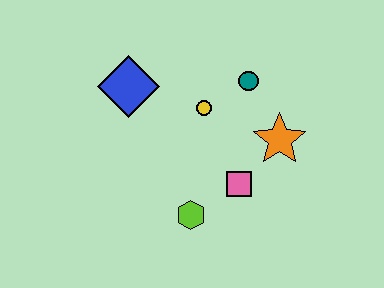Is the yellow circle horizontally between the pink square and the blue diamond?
Yes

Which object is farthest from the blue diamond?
The orange star is farthest from the blue diamond.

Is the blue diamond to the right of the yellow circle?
No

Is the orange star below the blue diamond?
Yes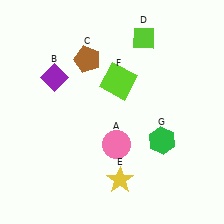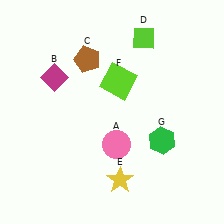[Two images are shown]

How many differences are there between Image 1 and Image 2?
There is 1 difference between the two images.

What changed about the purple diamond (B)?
In Image 1, B is purple. In Image 2, it changed to magenta.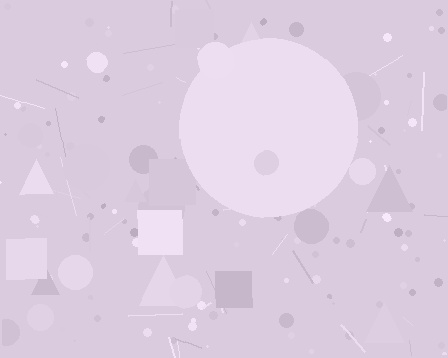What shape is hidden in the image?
A circle is hidden in the image.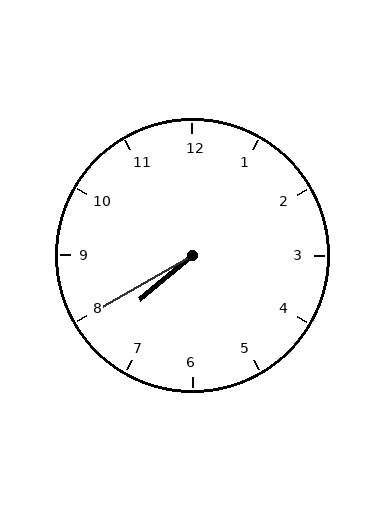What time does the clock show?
7:40.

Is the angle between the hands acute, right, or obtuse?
It is acute.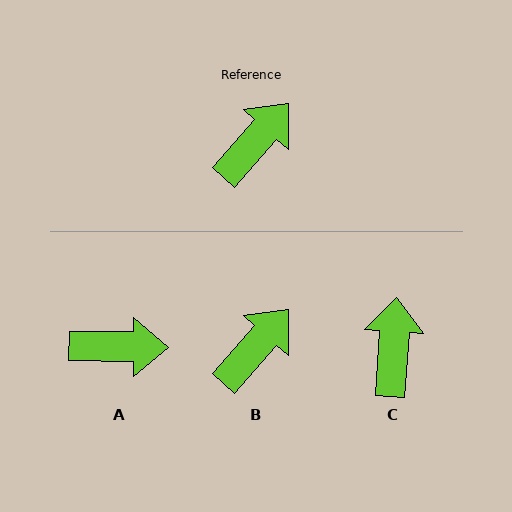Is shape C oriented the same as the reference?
No, it is off by about 38 degrees.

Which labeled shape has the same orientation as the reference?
B.